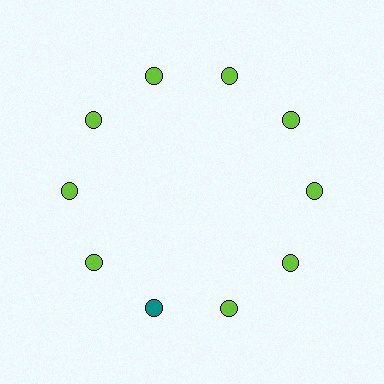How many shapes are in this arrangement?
There are 10 shapes arranged in a ring pattern.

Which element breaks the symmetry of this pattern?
The teal circle at roughly the 7 o'clock position breaks the symmetry. All other shapes are lime circles.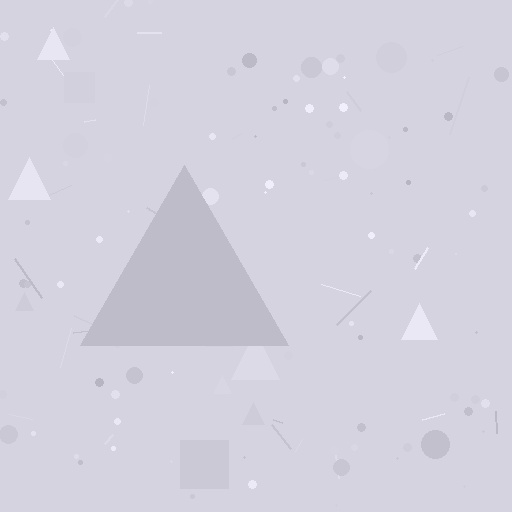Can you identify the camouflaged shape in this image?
The camouflaged shape is a triangle.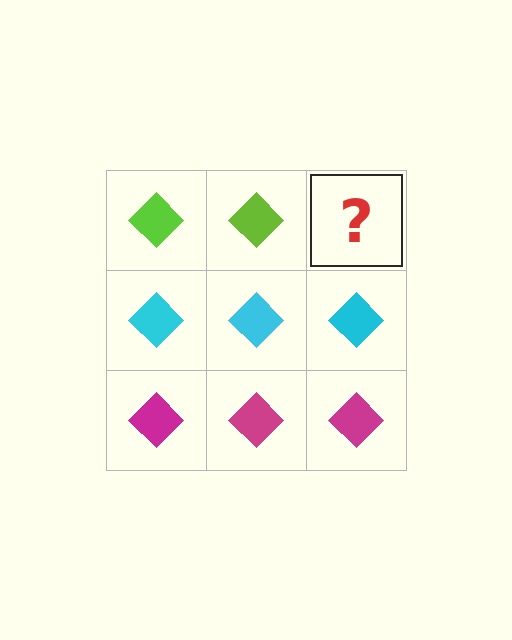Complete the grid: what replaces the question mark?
The question mark should be replaced with a lime diamond.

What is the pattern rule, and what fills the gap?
The rule is that each row has a consistent color. The gap should be filled with a lime diamond.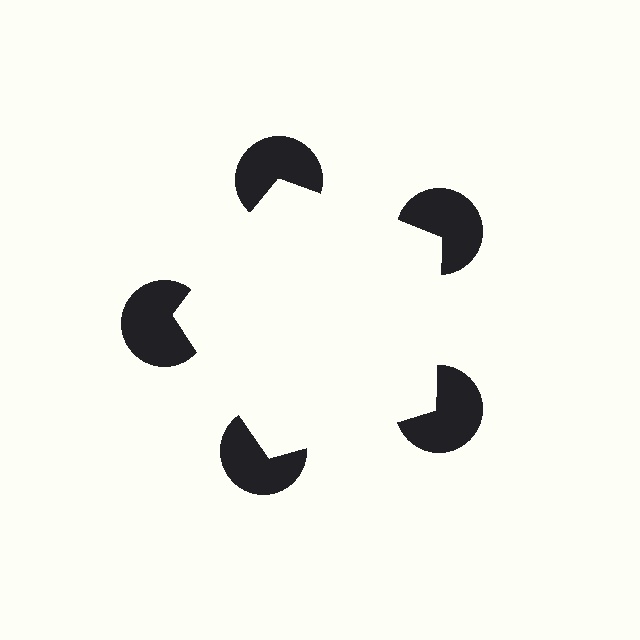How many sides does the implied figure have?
5 sides.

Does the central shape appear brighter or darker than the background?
It typically appears slightly brighter than the background, even though no actual brightness change is drawn.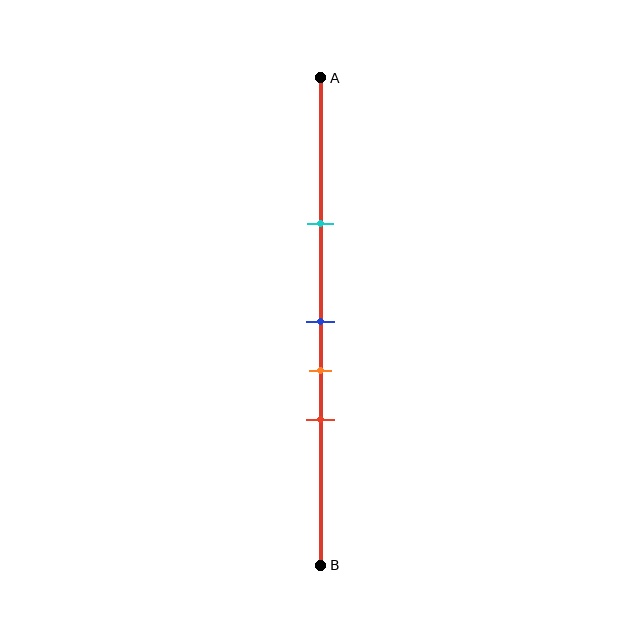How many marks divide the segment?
There are 4 marks dividing the segment.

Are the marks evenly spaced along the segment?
No, the marks are not evenly spaced.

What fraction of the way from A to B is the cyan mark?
The cyan mark is approximately 30% (0.3) of the way from A to B.